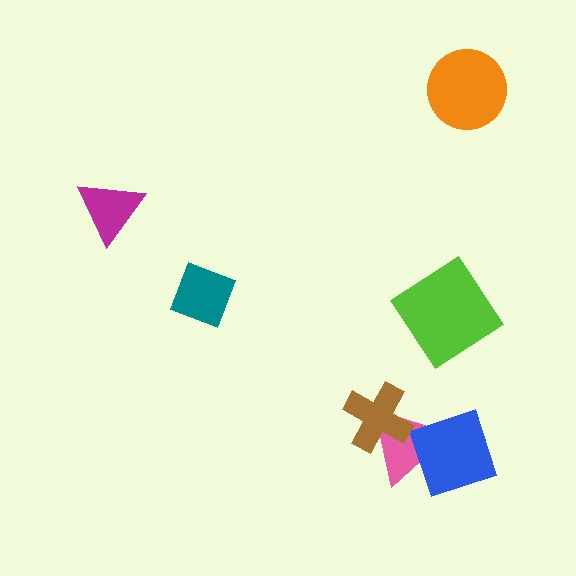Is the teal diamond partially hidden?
No, no other shape covers it.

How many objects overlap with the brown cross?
1 object overlaps with the brown cross.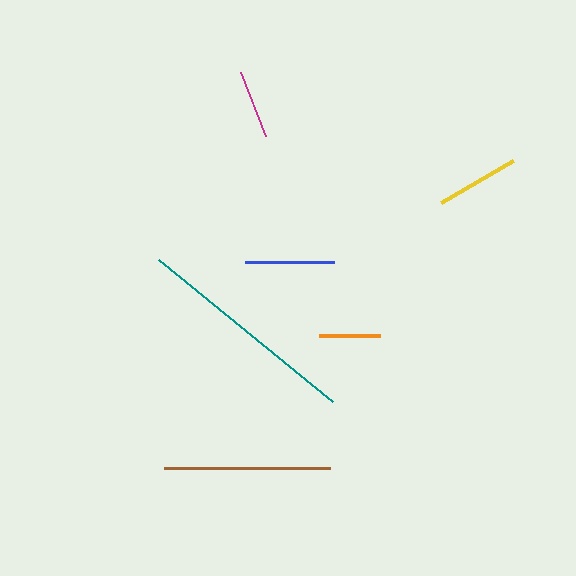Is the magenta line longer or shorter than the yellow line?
The yellow line is longer than the magenta line.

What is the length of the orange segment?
The orange segment is approximately 60 pixels long.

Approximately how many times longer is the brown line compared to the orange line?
The brown line is approximately 2.8 times the length of the orange line.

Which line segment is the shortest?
The orange line is the shortest at approximately 60 pixels.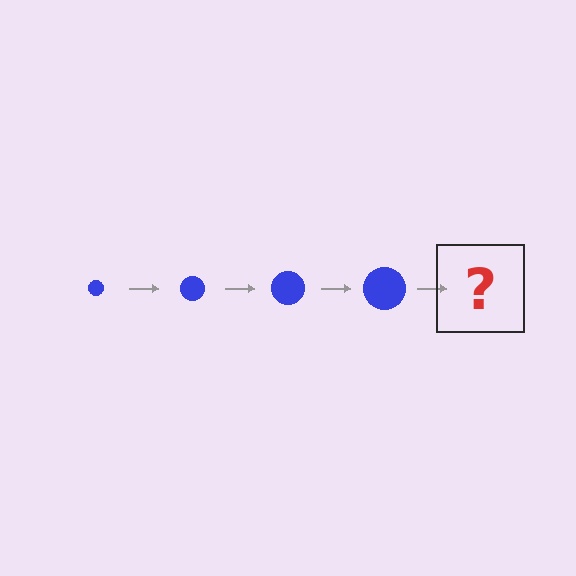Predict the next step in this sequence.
The next step is a blue circle, larger than the previous one.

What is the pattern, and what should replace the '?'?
The pattern is that the circle gets progressively larger each step. The '?' should be a blue circle, larger than the previous one.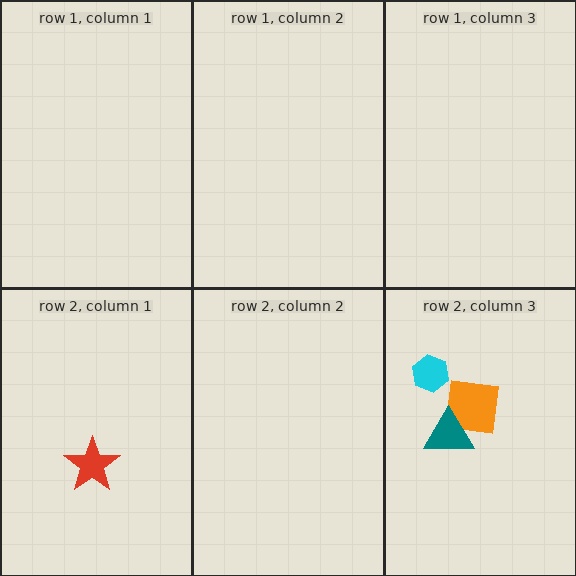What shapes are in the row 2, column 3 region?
The cyan hexagon, the orange square, the teal triangle.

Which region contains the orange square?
The row 2, column 3 region.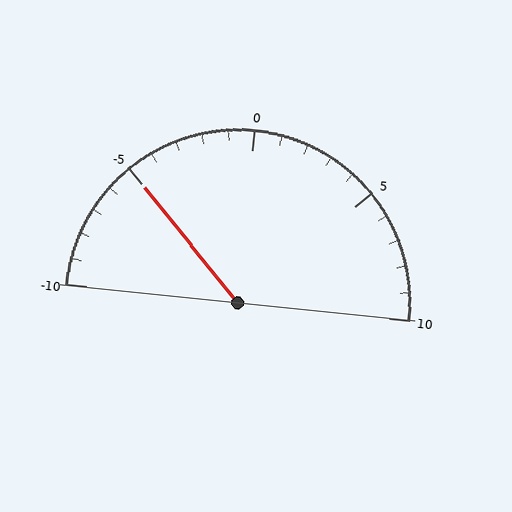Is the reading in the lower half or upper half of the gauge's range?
The reading is in the lower half of the range (-10 to 10).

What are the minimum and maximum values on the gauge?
The gauge ranges from -10 to 10.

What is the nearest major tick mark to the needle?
The nearest major tick mark is -5.